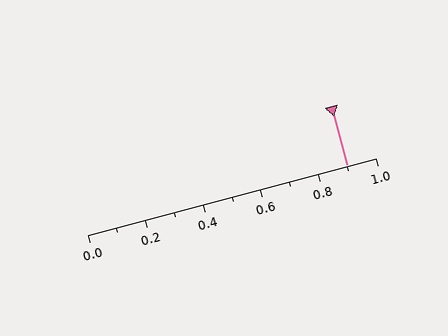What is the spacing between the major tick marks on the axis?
The major ticks are spaced 0.2 apart.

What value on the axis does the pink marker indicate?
The marker indicates approximately 0.9.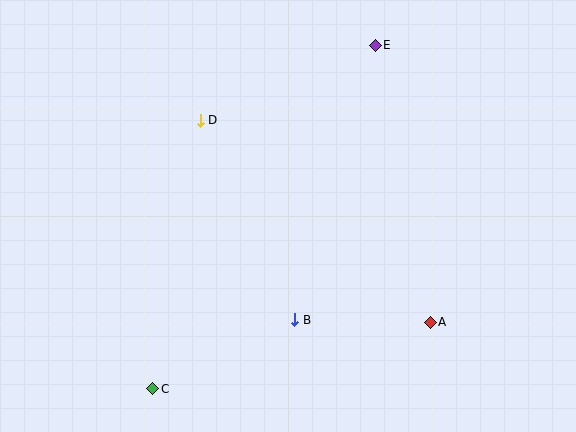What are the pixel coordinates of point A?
Point A is at (430, 322).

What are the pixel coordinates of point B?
Point B is at (295, 320).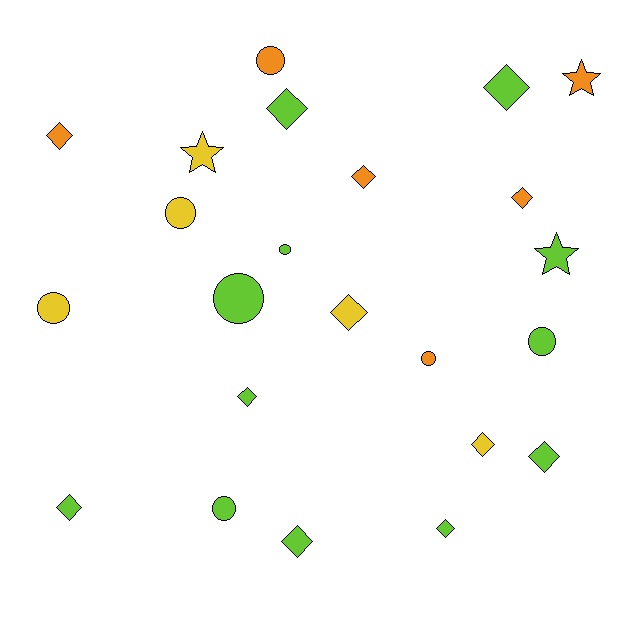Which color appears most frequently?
Lime, with 12 objects.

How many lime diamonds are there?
There are 7 lime diamonds.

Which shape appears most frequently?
Diamond, with 12 objects.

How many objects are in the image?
There are 23 objects.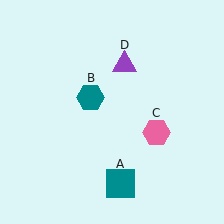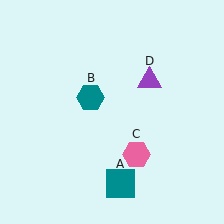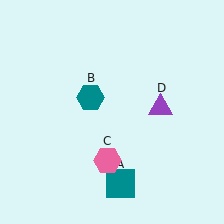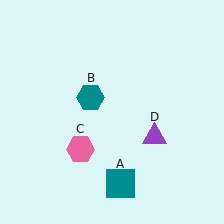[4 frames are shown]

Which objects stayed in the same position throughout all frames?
Teal square (object A) and teal hexagon (object B) remained stationary.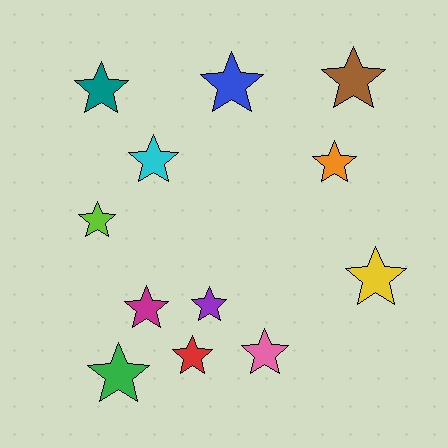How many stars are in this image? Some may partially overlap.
There are 12 stars.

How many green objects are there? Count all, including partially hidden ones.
There is 1 green object.